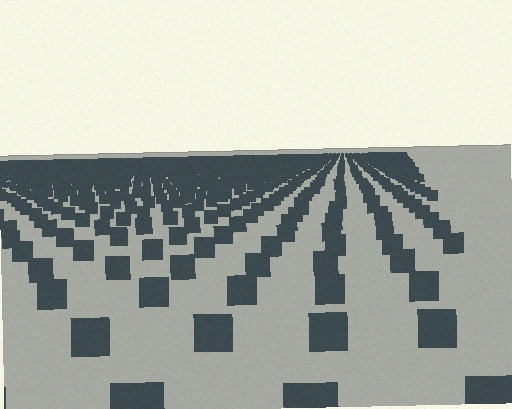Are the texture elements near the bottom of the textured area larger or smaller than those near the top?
Larger. Near the bottom, elements are closer to the viewer and appear at a bigger on-screen size.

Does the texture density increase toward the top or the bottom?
Density increases toward the top.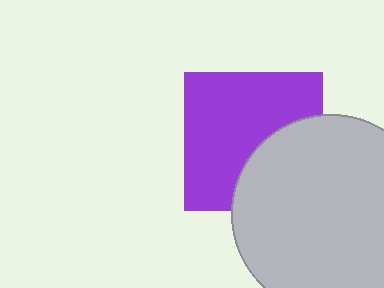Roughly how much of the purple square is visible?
Most of it is visible (roughly 65%).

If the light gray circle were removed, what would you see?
You would see the complete purple square.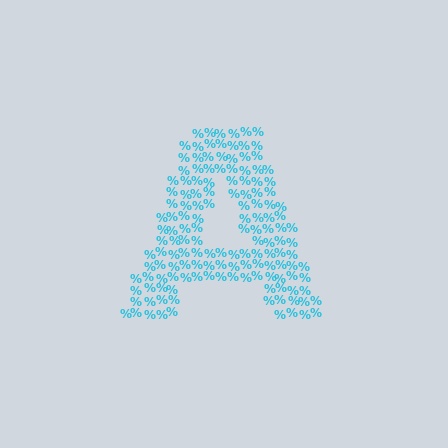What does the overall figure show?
The overall figure shows the letter A.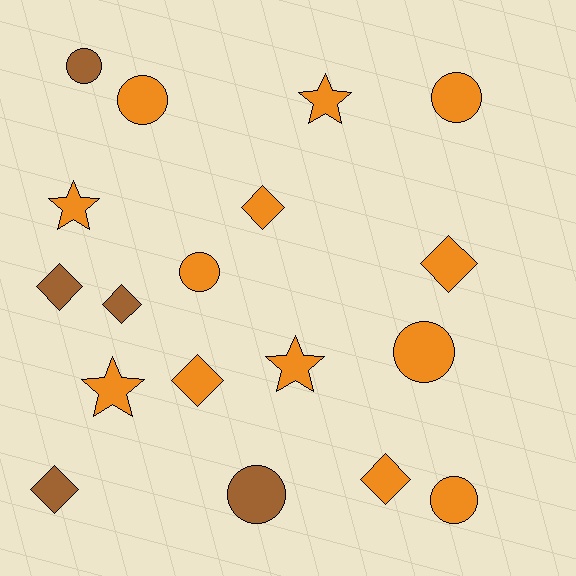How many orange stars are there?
There are 4 orange stars.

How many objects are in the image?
There are 18 objects.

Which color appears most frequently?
Orange, with 13 objects.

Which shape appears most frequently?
Circle, with 7 objects.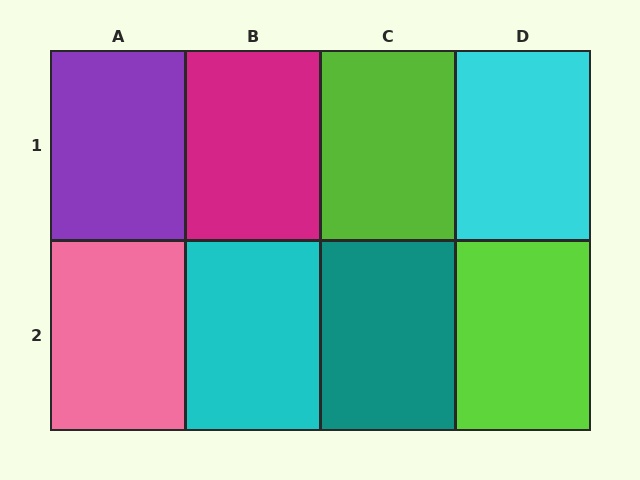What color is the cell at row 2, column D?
Lime.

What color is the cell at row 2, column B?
Cyan.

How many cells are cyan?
2 cells are cyan.